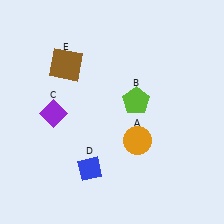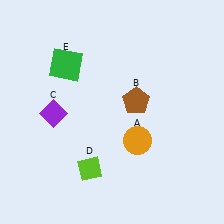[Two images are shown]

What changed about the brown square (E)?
In Image 1, E is brown. In Image 2, it changed to green.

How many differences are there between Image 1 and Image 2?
There are 3 differences between the two images.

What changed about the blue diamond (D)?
In Image 1, D is blue. In Image 2, it changed to lime.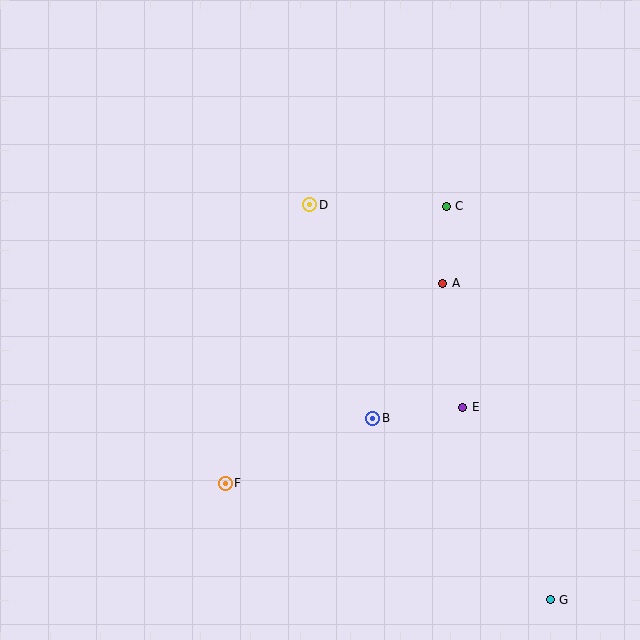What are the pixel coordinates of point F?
Point F is at (225, 483).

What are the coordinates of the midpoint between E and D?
The midpoint between E and D is at (386, 306).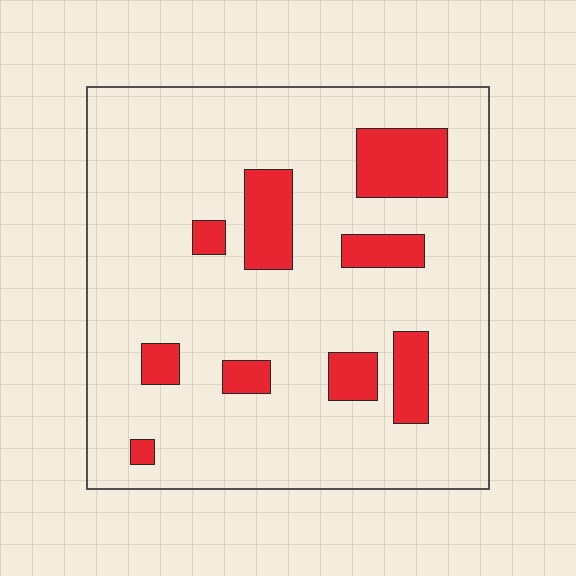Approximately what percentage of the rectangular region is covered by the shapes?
Approximately 15%.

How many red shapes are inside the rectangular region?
9.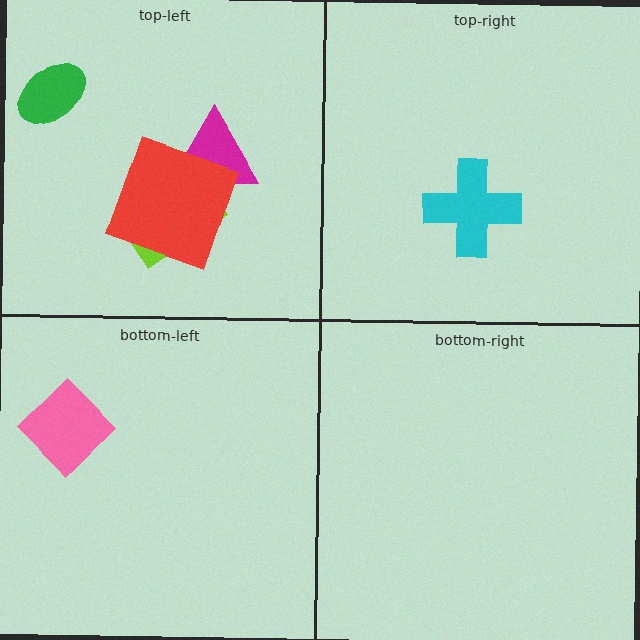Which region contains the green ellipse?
The top-left region.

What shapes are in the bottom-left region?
The pink diamond.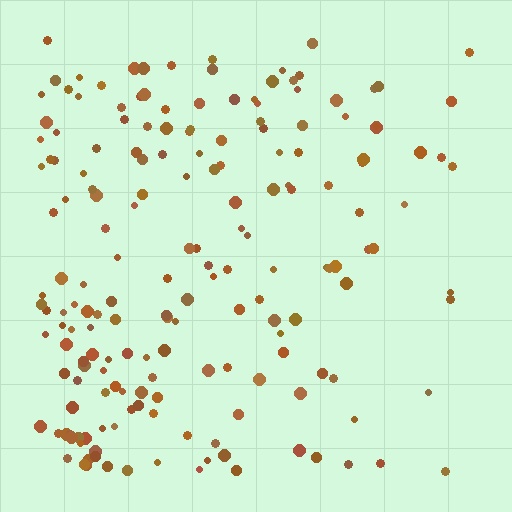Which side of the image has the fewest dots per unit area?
The right.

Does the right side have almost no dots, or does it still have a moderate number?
Still a moderate number, just noticeably fewer than the left.